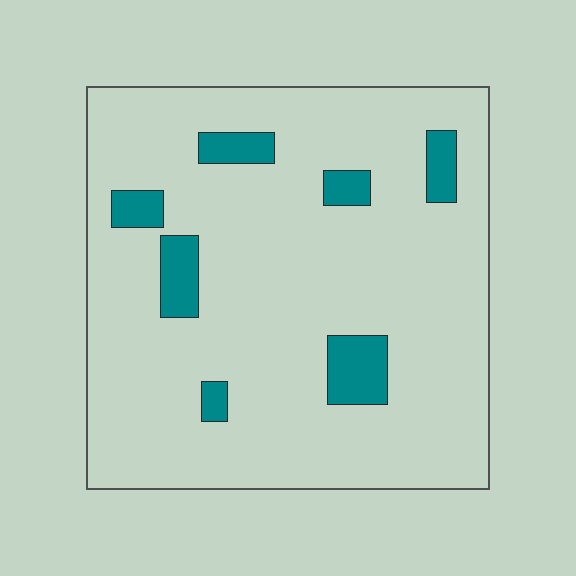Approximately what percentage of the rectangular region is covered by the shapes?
Approximately 10%.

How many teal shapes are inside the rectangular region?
7.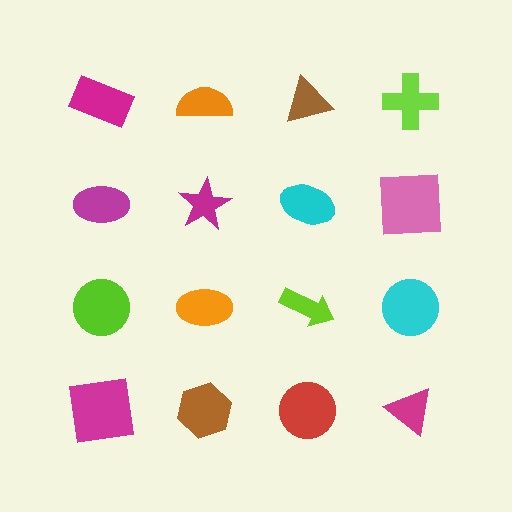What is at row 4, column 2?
A brown hexagon.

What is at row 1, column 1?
A magenta rectangle.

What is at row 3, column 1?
A lime circle.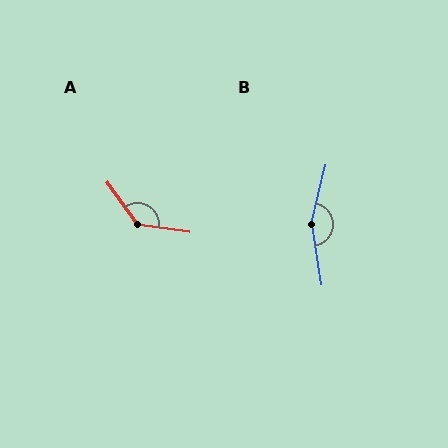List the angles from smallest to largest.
A (133°), B (157°).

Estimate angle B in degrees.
Approximately 157 degrees.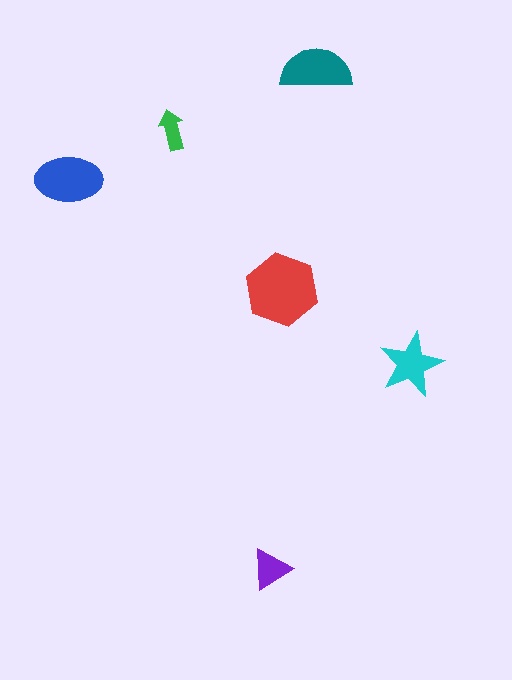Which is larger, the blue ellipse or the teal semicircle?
The blue ellipse.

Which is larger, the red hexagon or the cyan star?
The red hexagon.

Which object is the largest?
The red hexagon.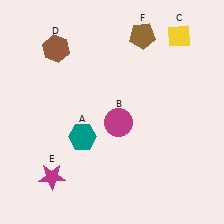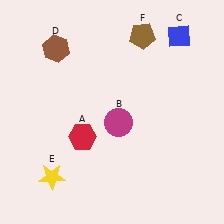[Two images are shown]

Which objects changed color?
A changed from teal to red. C changed from yellow to blue. E changed from magenta to yellow.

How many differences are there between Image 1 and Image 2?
There are 3 differences between the two images.